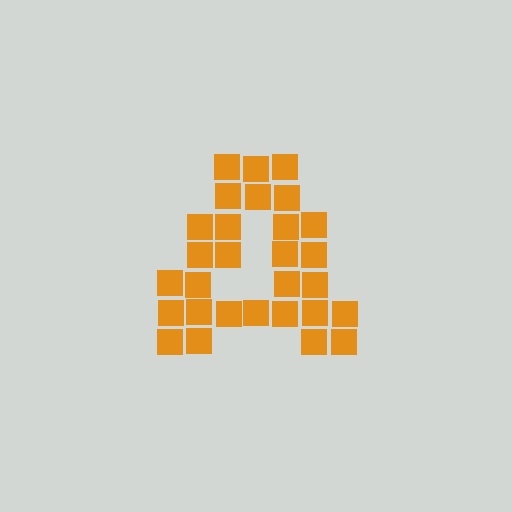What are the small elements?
The small elements are squares.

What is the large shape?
The large shape is the letter A.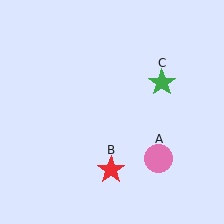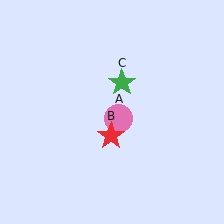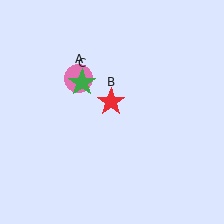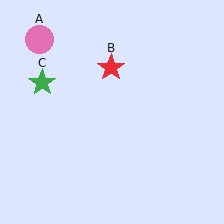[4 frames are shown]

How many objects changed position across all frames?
3 objects changed position: pink circle (object A), red star (object B), green star (object C).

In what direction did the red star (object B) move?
The red star (object B) moved up.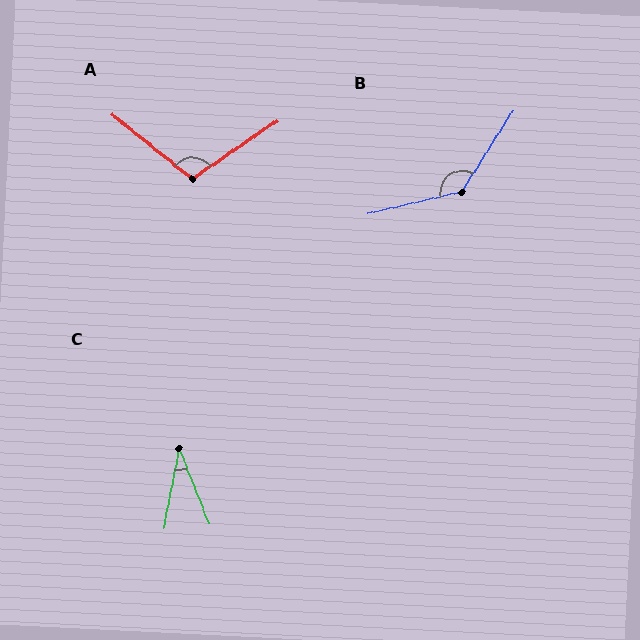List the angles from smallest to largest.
C (33°), A (107°), B (135°).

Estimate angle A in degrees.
Approximately 107 degrees.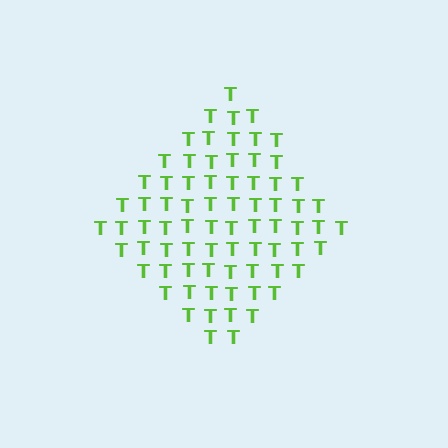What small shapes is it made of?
It is made of small letter T's.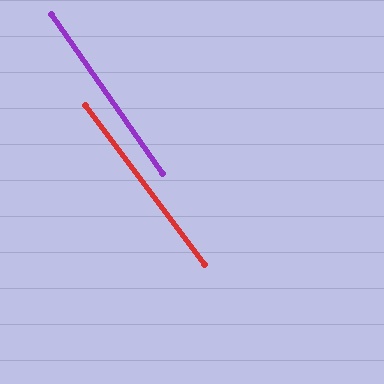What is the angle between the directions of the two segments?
Approximately 2 degrees.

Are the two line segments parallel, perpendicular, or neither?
Parallel — their directions differ by only 1.9°.